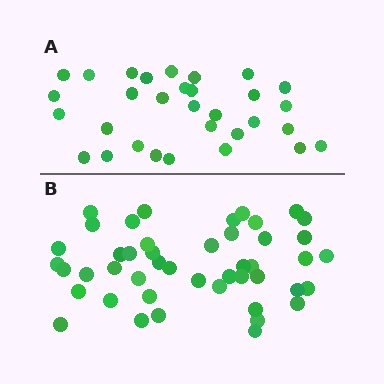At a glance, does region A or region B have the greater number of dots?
Region B (the bottom region) has more dots.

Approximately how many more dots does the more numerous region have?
Region B has approximately 15 more dots than region A.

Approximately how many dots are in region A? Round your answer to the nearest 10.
About 30 dots. (The exact count is 31, which rounds to 30.)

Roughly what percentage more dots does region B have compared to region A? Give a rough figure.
About 50% more.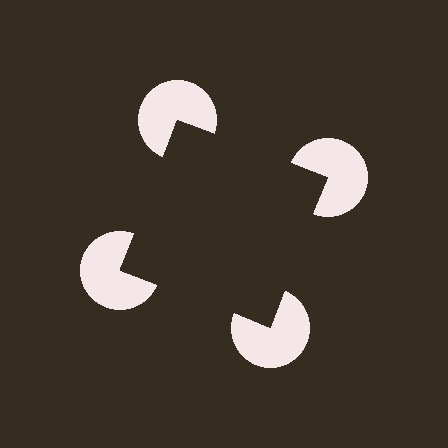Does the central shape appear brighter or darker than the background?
It typically appears slightly darker than the background, even though no actual brightness change is drawn.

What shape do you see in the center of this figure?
An illusory square — its edges are inferred from the aligned wedge cuts in the pac-man discs, not physically drawn.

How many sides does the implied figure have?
4 sides.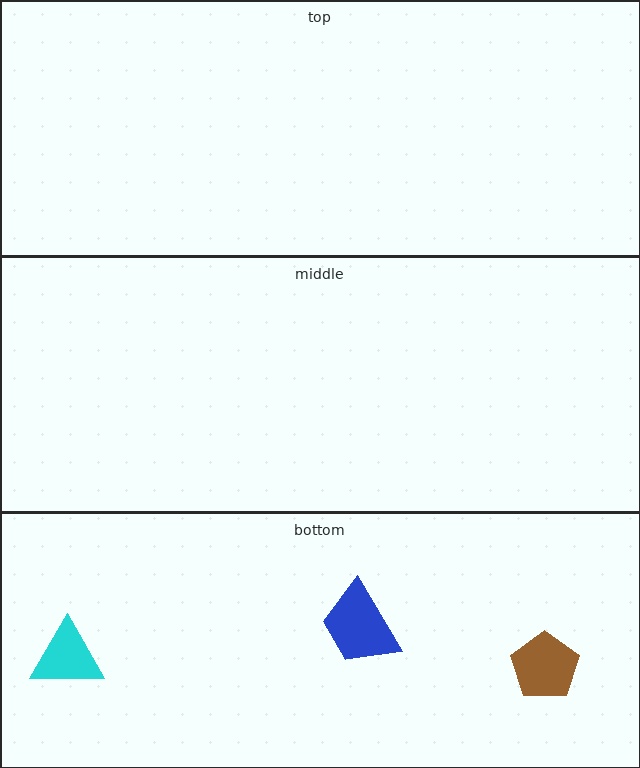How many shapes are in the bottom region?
3.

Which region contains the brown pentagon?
The bottom region.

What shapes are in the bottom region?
The cyan triangle, the blue trapezoid, the brown pentagon.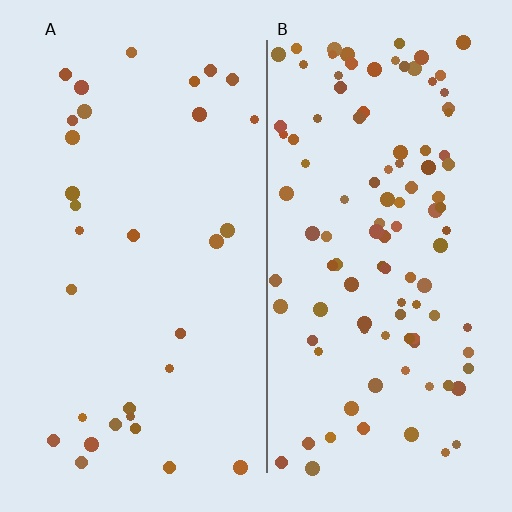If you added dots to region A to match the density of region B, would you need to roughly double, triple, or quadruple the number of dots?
Approximately triple.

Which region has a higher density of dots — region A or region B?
B (the right).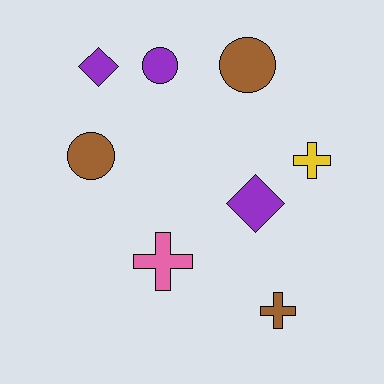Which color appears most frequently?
Purple, with 3 objects.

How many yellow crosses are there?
There is 1 yellow cross.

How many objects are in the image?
There are 8 objects.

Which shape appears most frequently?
Circle, with 3 objects.